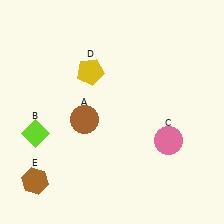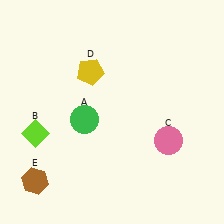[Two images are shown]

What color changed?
The circle (A) changed from brown in Image 1 to green in Image 2.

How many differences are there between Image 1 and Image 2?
There is 1 difference between the two images.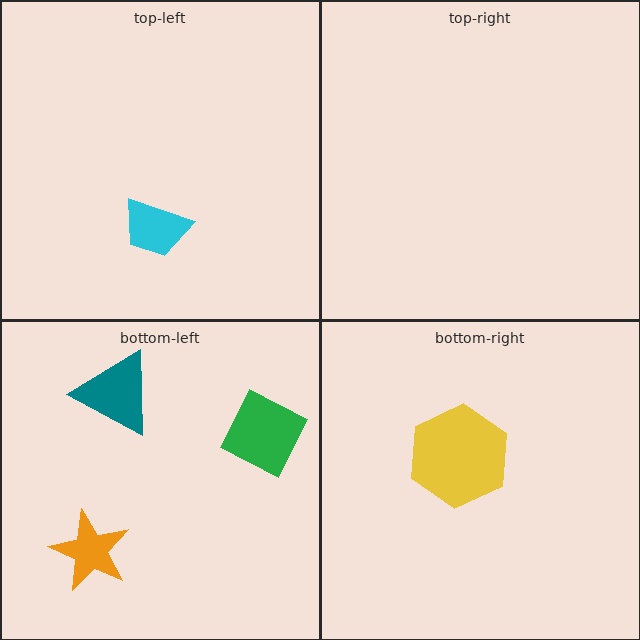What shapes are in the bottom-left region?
The orange star, the teal triangle, the green diamond.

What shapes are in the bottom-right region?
The yellow hexagon.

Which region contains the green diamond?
The bottom-left region.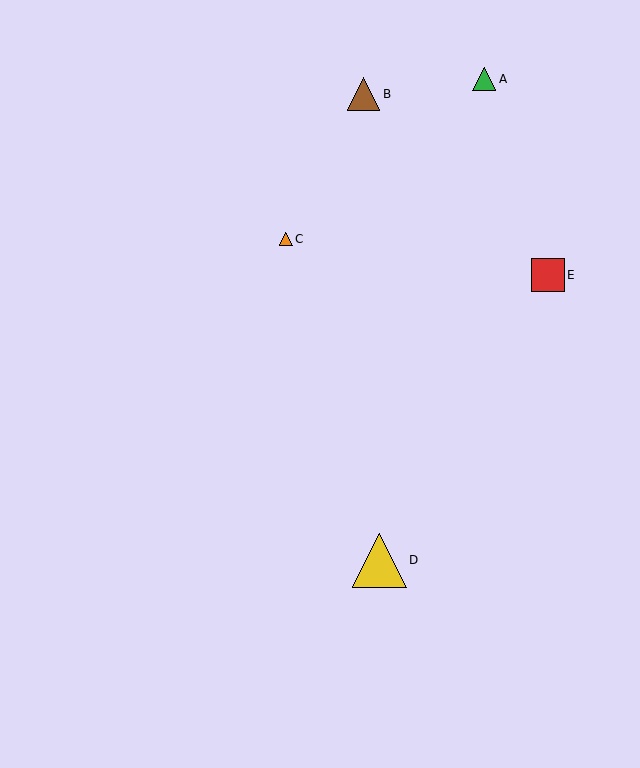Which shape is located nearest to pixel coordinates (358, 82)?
The brown triangle (labeled B) at (364, 94) is nearest to that location.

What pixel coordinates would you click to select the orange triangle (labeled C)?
Click at (286, 239) to select the orange triangle C.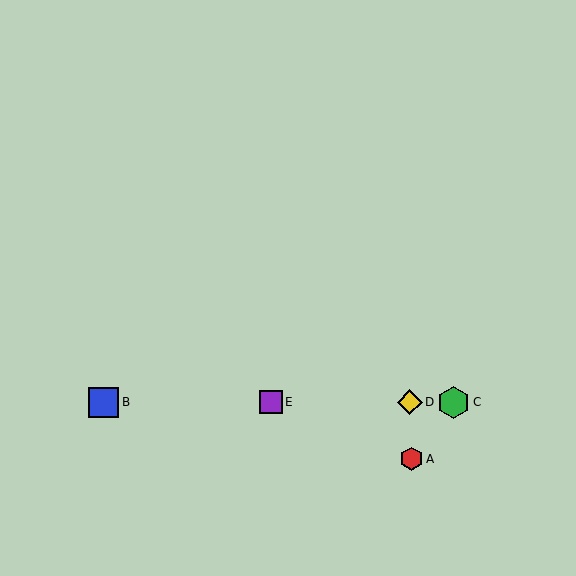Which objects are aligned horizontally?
Objects B, C, D, E are aligned horizontally.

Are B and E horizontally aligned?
Yes, both are at y≈402.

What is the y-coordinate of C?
Object C is at y≈402.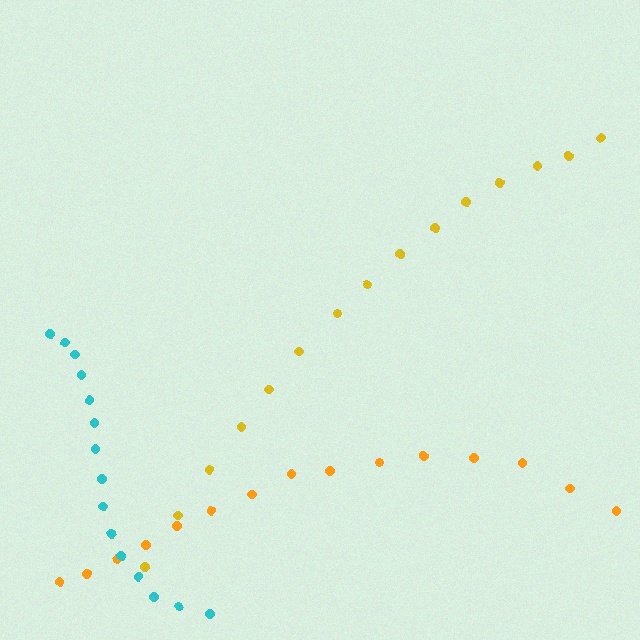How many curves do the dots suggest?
There are 3 distinct paths.